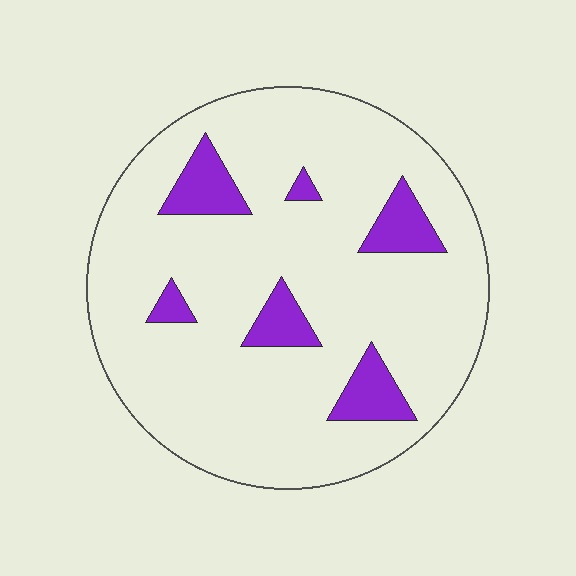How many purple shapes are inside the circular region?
6.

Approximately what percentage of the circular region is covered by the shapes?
Approximately 15%.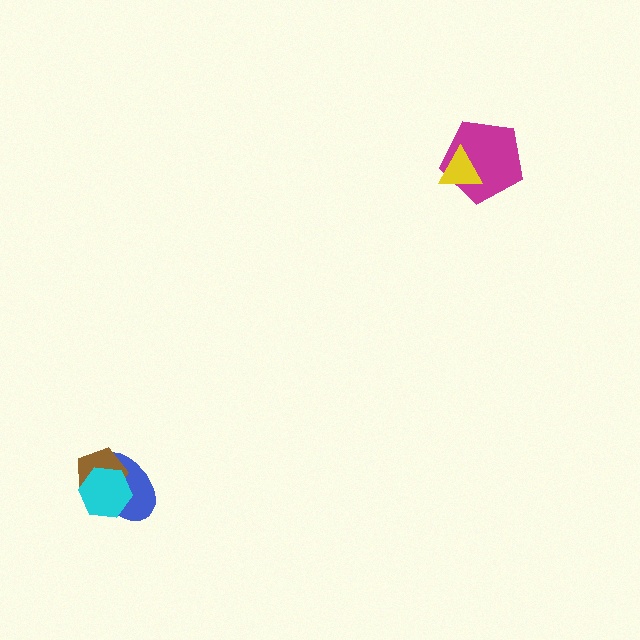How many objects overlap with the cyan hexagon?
2 objects overlap with the cyan hexagon.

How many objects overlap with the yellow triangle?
1 object overlaps with the yellow triangle.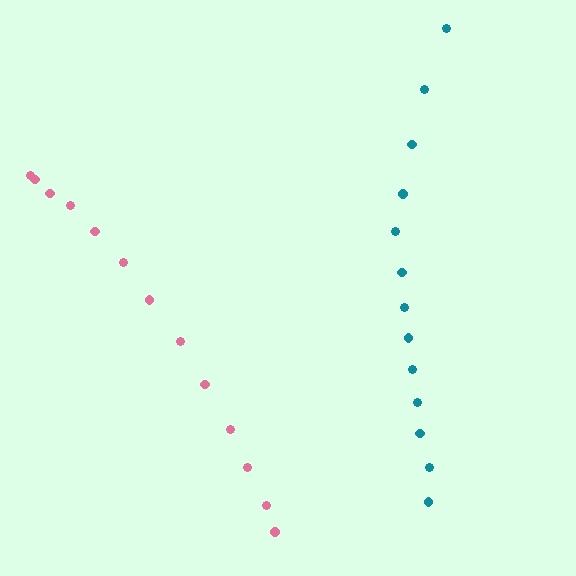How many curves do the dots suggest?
There are 2 distinct paths.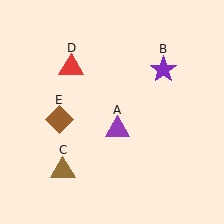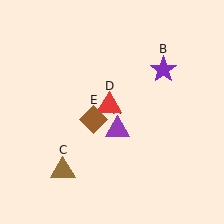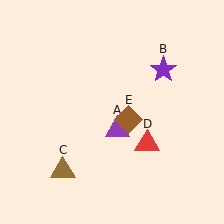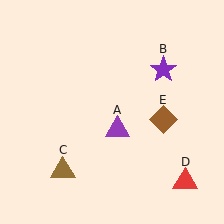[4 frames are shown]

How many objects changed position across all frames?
2 objects changed position: red triangle (object D), brown diamond (object E).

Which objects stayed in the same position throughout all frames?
Purple triangle (object A) and purple star (object B) and brown triangle (object C) remained stationary.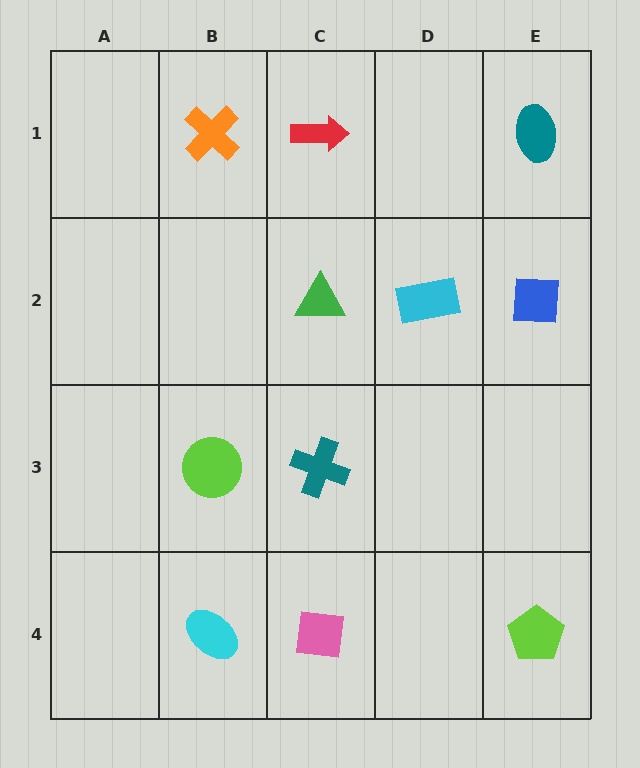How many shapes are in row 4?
3 shapes.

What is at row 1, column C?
A red arrow.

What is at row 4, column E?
A lime pentagon.